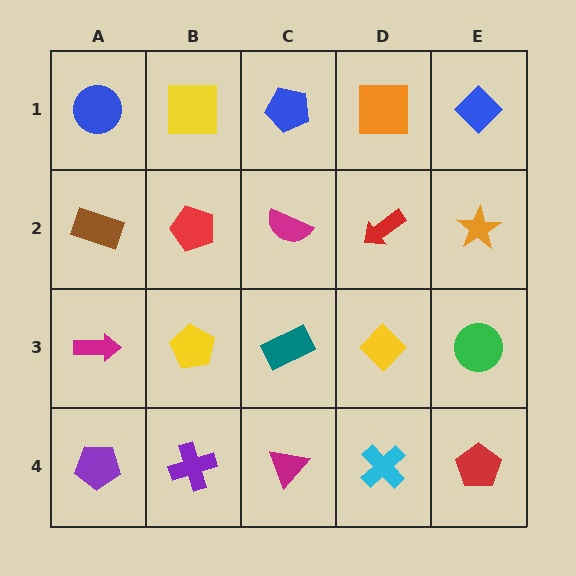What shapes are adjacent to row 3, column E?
An orange star (row 2, column E), a red pentagon (row 4, column E), a yellow diamond (row 3, column D).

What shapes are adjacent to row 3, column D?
A red arrow (row 2, column D), a cyan cross (row 4, column D), a teal rectangle (row 3, column C), a green circle (row 3, column E).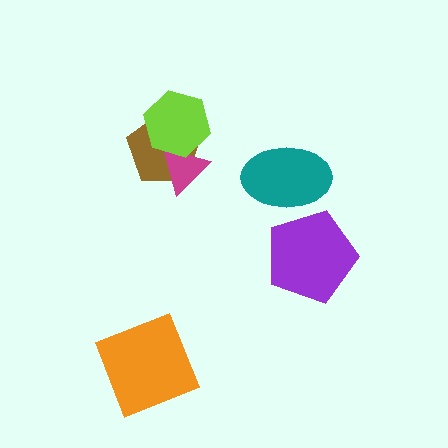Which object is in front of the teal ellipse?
The purple pentagon is in front of the teal ellipse.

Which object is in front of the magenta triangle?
The lime hexagon is in front of the magenta triangle.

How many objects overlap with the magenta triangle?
2 objects overlap with the magenta triangle.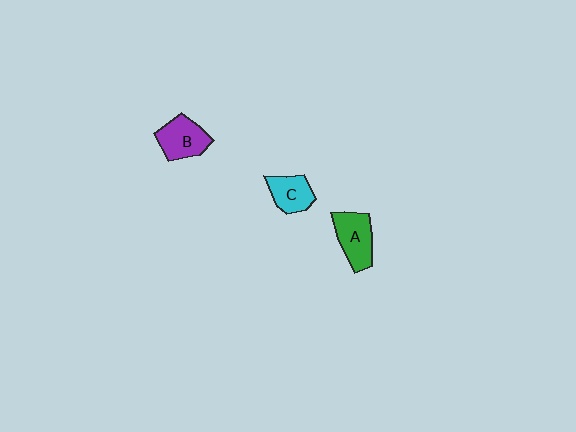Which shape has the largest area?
Shape A (green).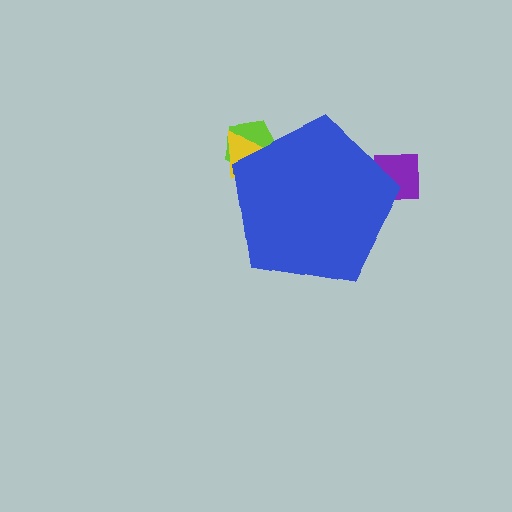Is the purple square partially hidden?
Yes, the purple square is partially hidden behind the blue pentagon.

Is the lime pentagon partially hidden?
Yes, the lime pentagon is partially hidden behind the blue pentagon.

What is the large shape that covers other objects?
A blue pentagon.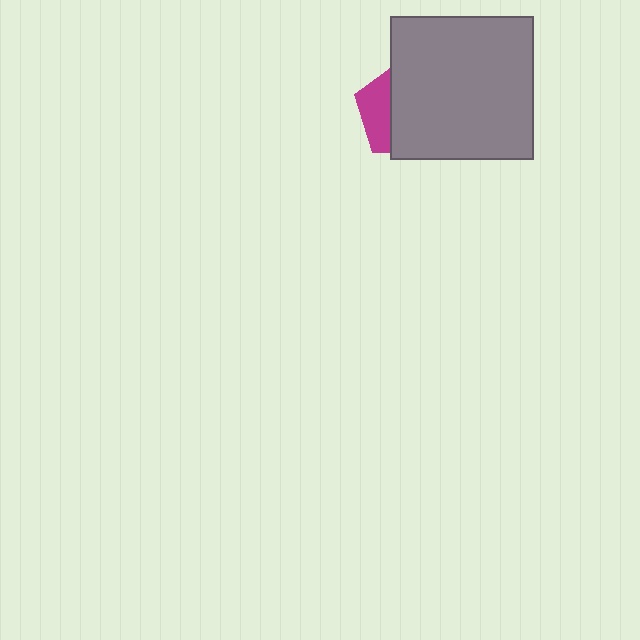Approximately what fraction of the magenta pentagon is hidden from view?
Roughly 69% of the magenta pentagon is hidden behind the gray square.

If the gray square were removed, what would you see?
You would see the complete magenta pentagon.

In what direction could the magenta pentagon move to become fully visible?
The magenta pentagon could move left. That would shift it out from behind the gray square entirely.